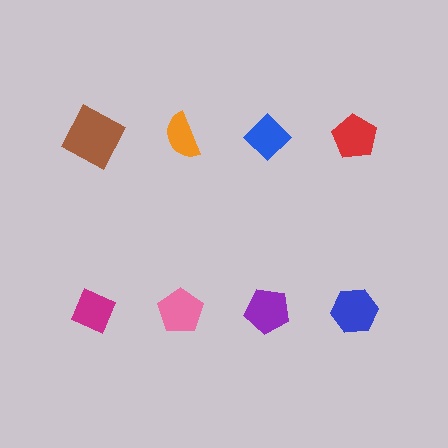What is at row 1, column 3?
A blue diamond.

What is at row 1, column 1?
A brown square.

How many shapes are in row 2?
4 shapes.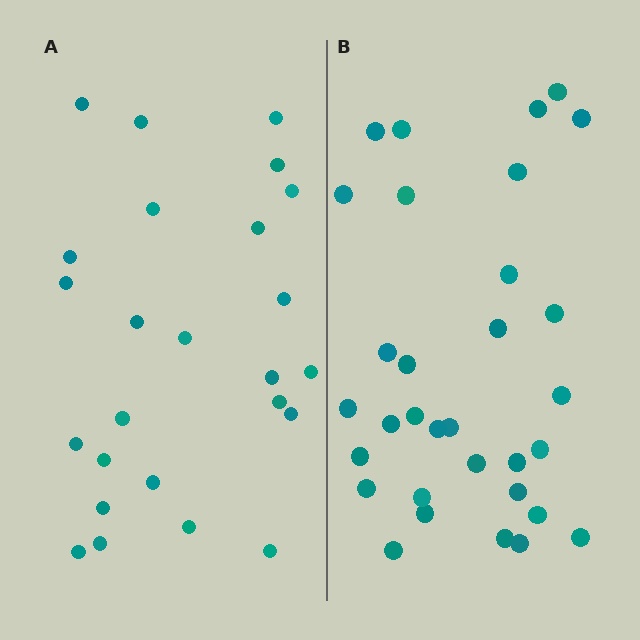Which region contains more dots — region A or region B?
Region B (the right region) has more dots.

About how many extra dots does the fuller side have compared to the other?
Region B has roughly 8 or so more dots than region A.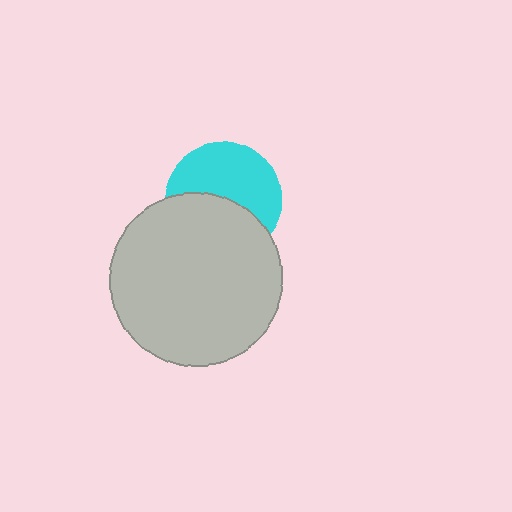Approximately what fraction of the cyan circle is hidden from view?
Roughly 46% of the cyan circle is hidden behind the light gray circle.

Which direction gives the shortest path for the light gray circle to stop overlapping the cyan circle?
Moving down gives the shortest separation.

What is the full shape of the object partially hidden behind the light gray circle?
The partially hidden object is a cyan circle.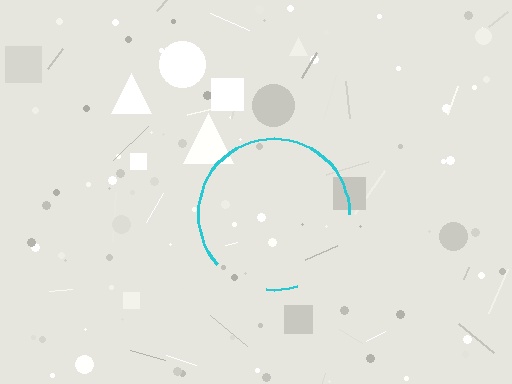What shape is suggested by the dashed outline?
The dashed outline suggests a circle.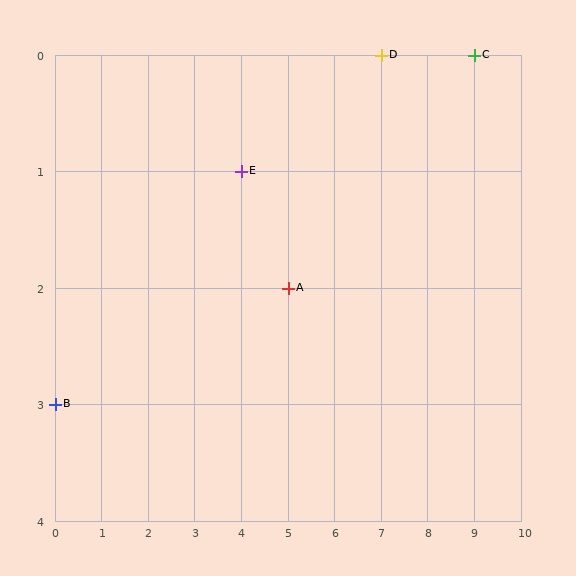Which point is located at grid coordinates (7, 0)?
Point D is at (7, 0).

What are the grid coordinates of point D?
Point D is at grid coordinates (7, 0).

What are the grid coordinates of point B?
Point B is at grid coordinates (0, 3).